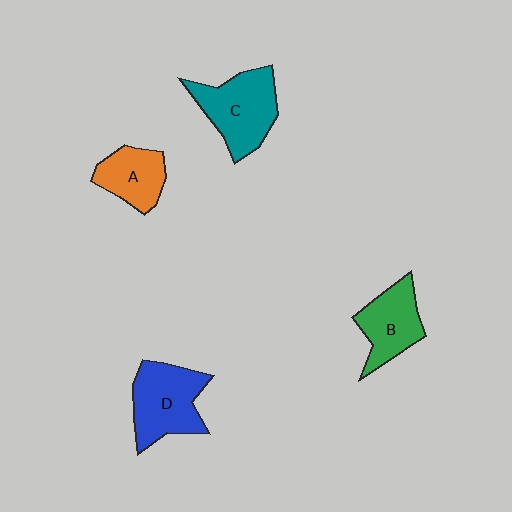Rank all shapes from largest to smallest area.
From largest to smallest: C (teal), D (blue), B (green), A (orange).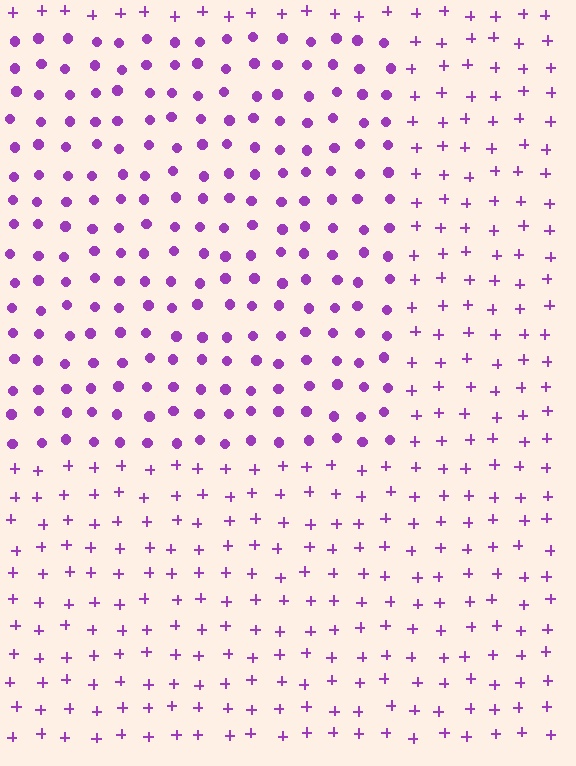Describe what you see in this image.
The image is filled with small purple elements arranged in a uniform grid. A rectangle-shaped region contains circles, while the surrounding area contains plus signs. The boundary is defined purely by the change in element shape.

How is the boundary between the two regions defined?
The boundary is defined by a change in element shape: circles inside vs. plus signs outside. All elements share the same color and spacing.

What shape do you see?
I see a rectangle.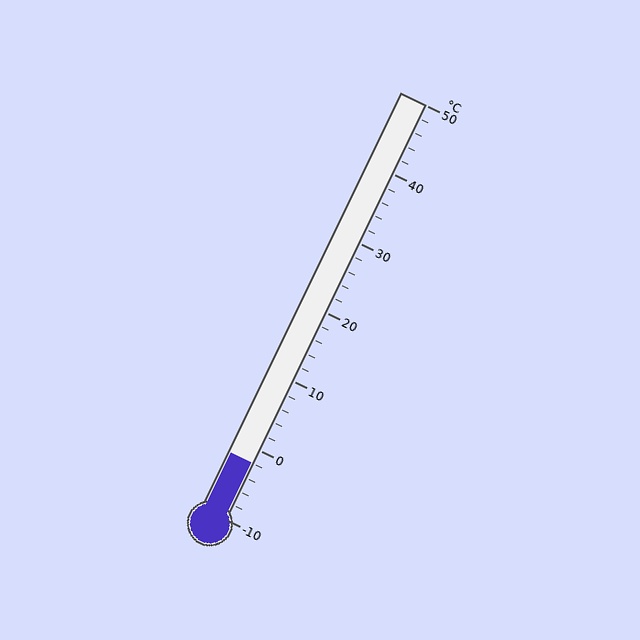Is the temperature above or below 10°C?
The temperature is below 10°C.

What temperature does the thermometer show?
The thermometer shows approximately -2°C.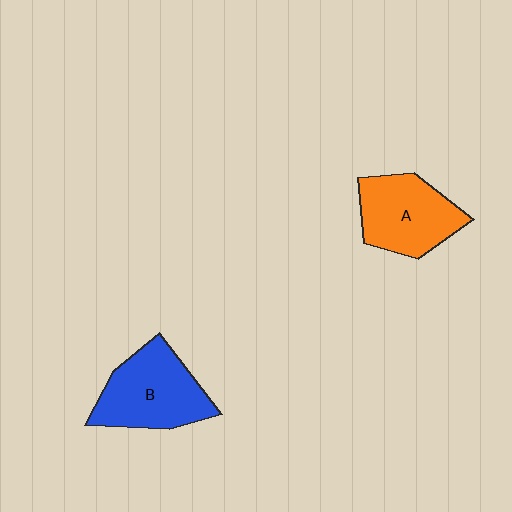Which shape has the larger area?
Shape B (blue).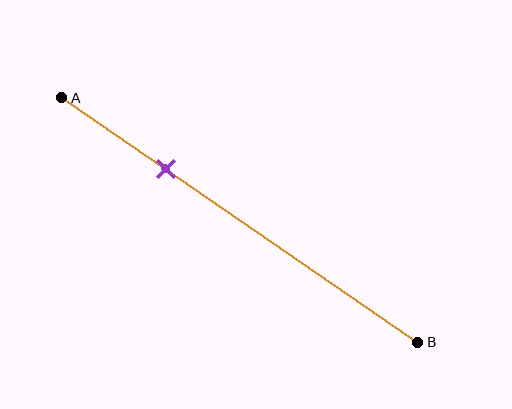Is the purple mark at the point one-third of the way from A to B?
No, the mark is at about 30% from A, not at the 33% one-third point.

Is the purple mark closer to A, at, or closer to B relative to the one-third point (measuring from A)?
The purple mark is closer to point A than the one-third point of segment AB.